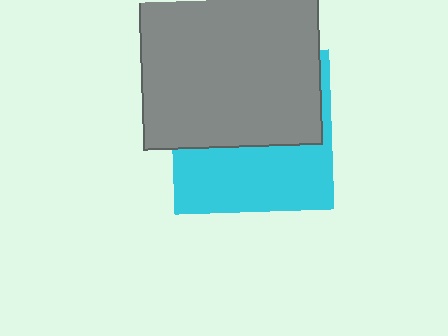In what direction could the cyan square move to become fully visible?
The cyan square could move down. That would shift it out from behind the gray square entirely.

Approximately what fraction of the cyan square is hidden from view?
Roughly 55% of the cyan square is hidden behind the gray square.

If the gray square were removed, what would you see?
You would see the complete cyan square.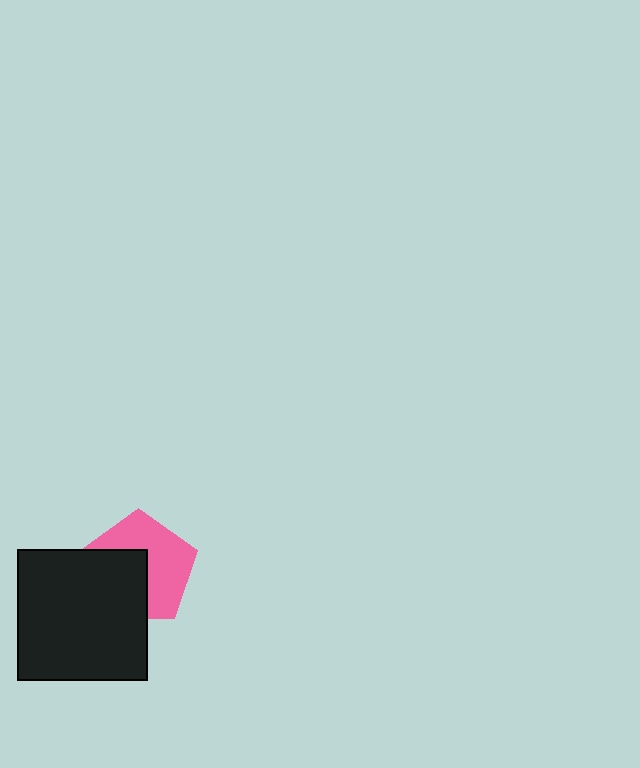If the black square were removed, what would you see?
You would see the complete pink pentagon.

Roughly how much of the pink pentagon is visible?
About half of it is visible (roughly 56%).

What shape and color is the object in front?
The object in front is a black square.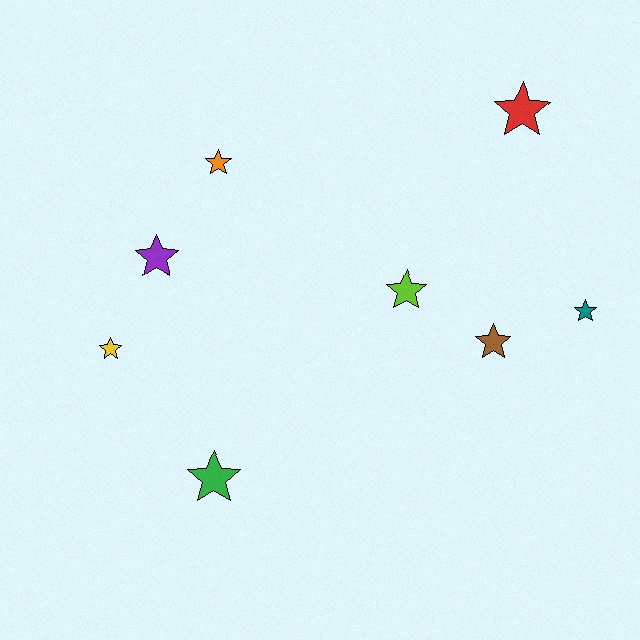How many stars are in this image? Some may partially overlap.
There are 8 stars.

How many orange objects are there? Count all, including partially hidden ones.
There is 1 orange object.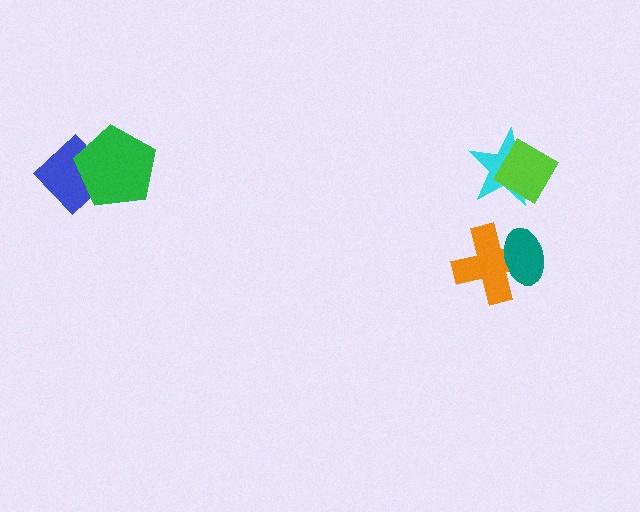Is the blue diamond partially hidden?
Yes, it is partially covered by another shape.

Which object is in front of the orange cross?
The teal ellipse is in front of the orange cross.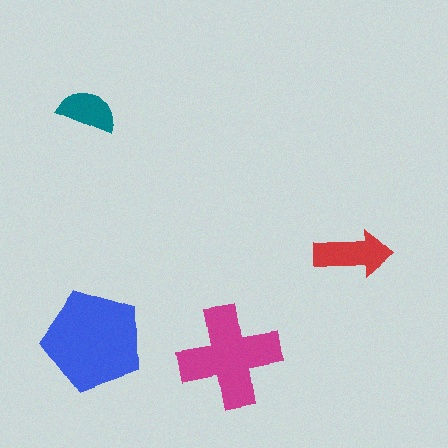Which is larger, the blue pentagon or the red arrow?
The blue pentagon.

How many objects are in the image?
There are 4 objects in the image.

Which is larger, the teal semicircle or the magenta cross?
The magenta cross.